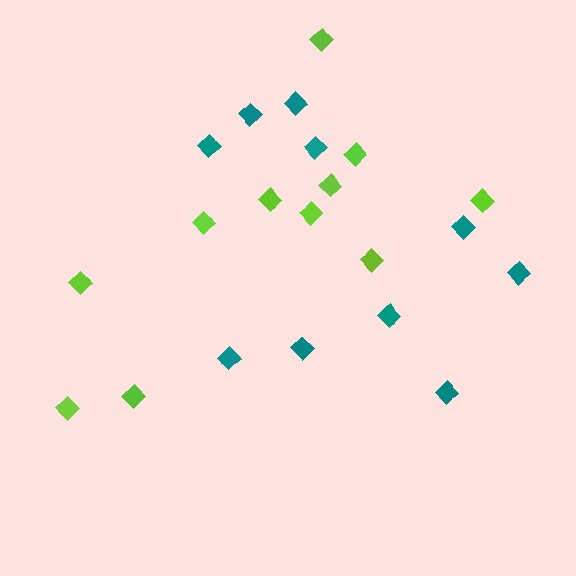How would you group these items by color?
There are 2 groups: one group of teal diamonds (10) and one group of lime diamonds (11).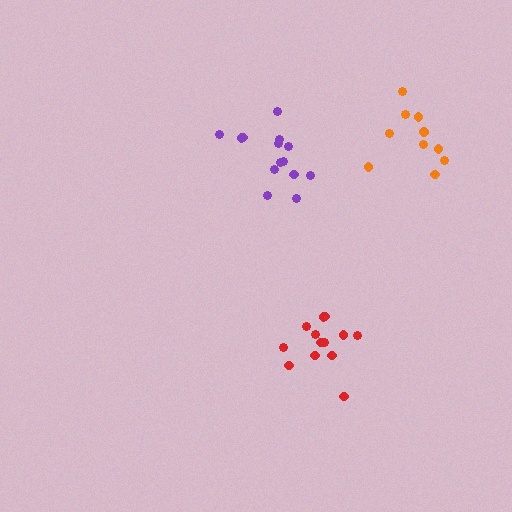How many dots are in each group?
Group 1: 10 dots, Group 2: 13 dots, Group 3: 14 dots (37 total).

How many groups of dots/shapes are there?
There are 3 groups.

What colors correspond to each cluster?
The clusters are colored: orange, red, purple.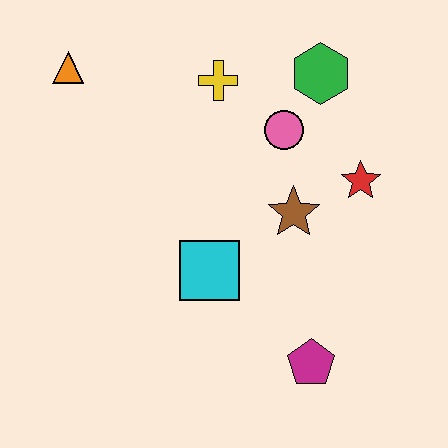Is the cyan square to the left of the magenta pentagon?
Yes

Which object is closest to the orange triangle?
The yellow cross is closest to the orange triangle.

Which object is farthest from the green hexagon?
The magenta pentagon is farthest from the green hexagon.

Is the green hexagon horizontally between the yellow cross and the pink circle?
No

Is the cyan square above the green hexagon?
No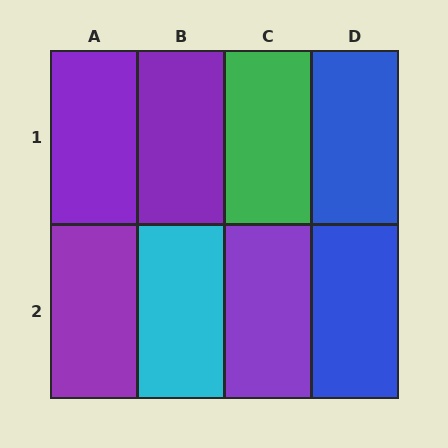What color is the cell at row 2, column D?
Blue.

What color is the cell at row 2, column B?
Cyan.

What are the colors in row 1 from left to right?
Purple, purple, green, blue.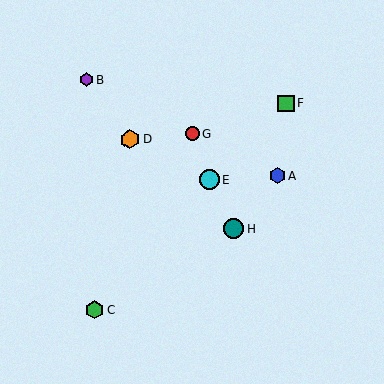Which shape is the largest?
The teal circle (labeled H) is the largest.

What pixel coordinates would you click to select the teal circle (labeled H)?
Click at (234, 228) to select the teal circle H.